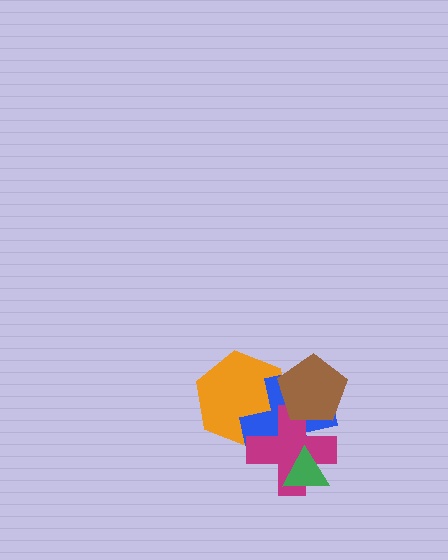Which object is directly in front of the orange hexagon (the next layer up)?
The blue cross is directly in front of the orange hexagon.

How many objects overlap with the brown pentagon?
3 objects overlap with the brown pentagon.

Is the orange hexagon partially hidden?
Yes, it is partially covered by another shape.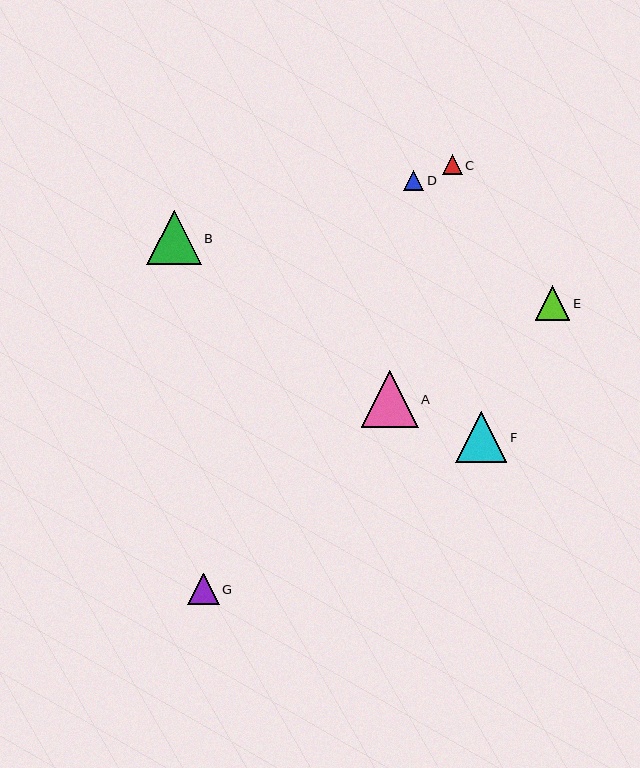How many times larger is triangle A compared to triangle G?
Triangle A is approximately 1.8 times the size of triangle G.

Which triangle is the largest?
Triangle A is the largest with a size of approximately 57 pixels.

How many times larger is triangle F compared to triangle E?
Triangle F is approximately 1.5 times the size of triangle E.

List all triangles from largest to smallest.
From largest to smallest: A, B, F, E, G, C, D.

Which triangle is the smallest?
Triangle D is the smallest with a size of approximately 20 pixels.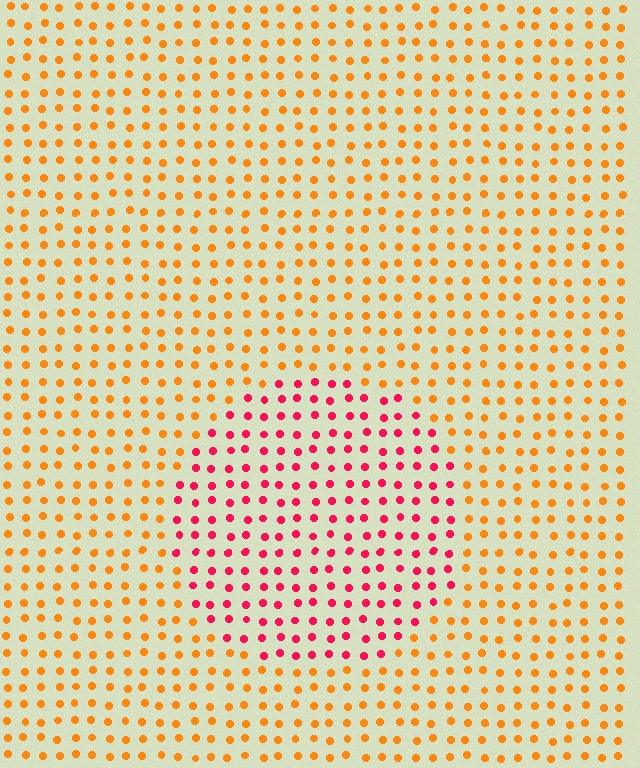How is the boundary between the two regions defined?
The boundary is defined purely by a slight shift in hue (about 48 degrees). Spacing, size, and orientation are identical on both sides.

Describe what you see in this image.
The image is filled with small orange elements in a uniform arrangement. A circle-shaped region is visible where the elements are tinted to a slightly different hue, forming a subtle color boundary.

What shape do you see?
I see a circle.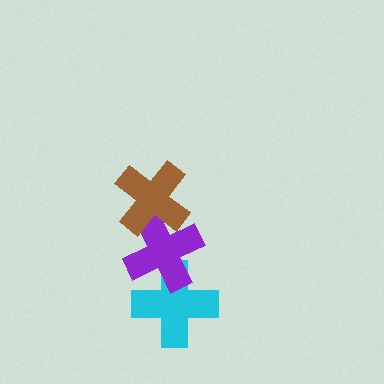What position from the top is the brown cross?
The brown cross is 1st from the top.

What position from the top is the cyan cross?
The cyan cross is 3rd from the top.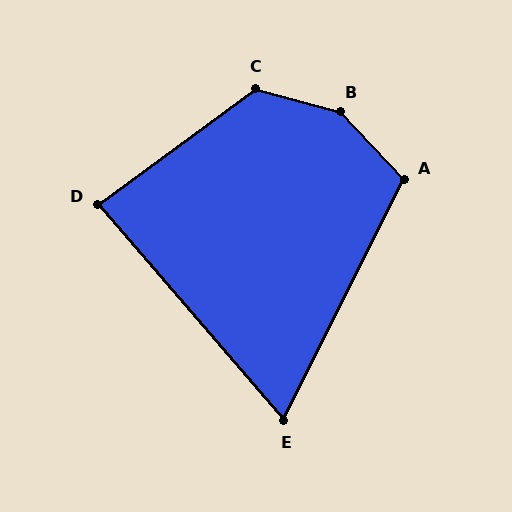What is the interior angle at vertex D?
Approximately 85 degrees (approximately right).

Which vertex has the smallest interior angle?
E, at approximately 67 degrees.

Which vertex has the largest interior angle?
B, at approximately 149 degrees.